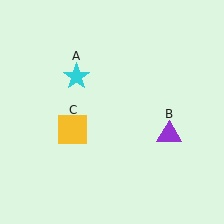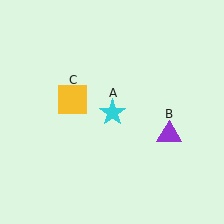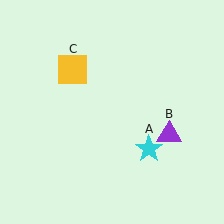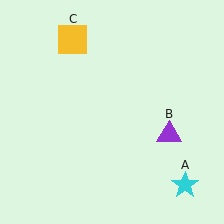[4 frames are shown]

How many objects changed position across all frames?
2 objects changed position: cyan star (object A), yellow square (object C).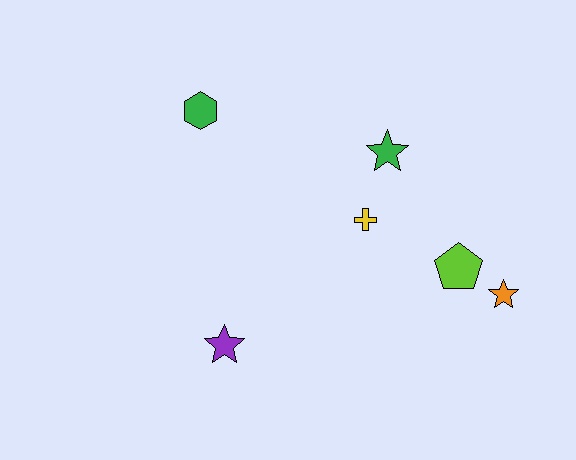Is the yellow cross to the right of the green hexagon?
Yes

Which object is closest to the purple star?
The yellow cross is closest to the purple star.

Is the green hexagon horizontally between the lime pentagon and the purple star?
No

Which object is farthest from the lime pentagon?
The green hexagon is farthest from the lime pentagon.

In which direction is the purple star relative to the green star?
The purple star is below the green star.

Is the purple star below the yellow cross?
Yes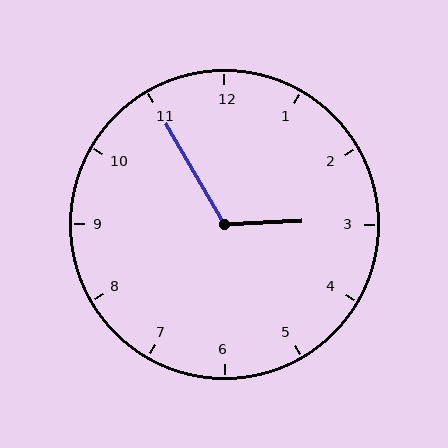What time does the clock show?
2:55.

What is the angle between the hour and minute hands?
Approximately 118 degrees.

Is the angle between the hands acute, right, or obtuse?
It is obtuse.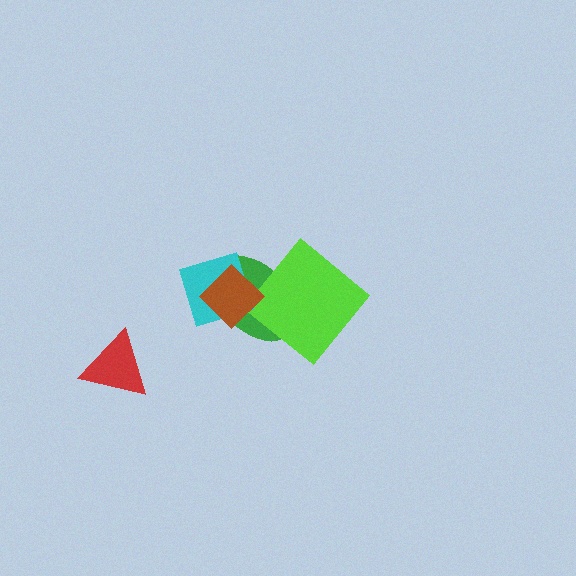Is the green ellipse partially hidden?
Yes, it is partially covered by another shape.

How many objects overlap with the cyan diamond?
2 objects overlap with the cyan diamond.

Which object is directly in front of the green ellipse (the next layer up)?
The lime diamond is directly in front of the green ellipse.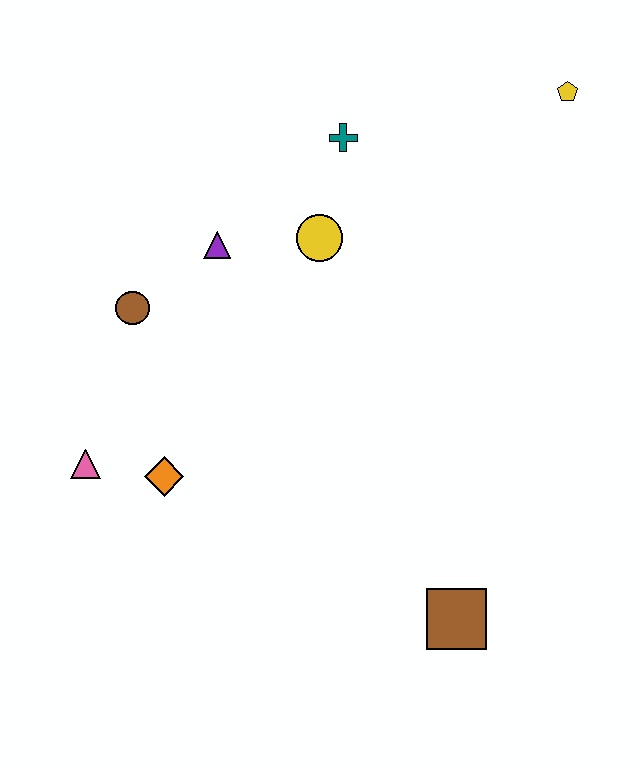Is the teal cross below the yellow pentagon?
Yes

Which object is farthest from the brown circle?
The yellow pentagon is farthest from the brown circle.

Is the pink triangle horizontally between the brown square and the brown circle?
No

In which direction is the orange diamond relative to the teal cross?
The orange diamond is below the teal cross.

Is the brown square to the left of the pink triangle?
No